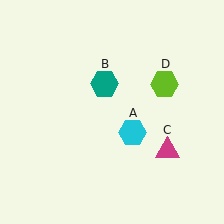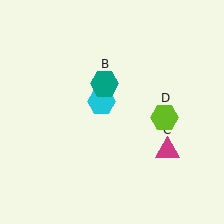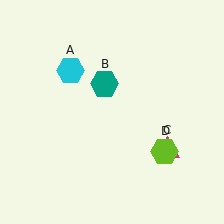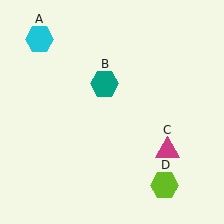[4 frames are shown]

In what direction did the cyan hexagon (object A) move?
The cyan hexagon (object A) moved up and to the left.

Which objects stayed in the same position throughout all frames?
Teal hexagon (object B) and magenta triangle (object C) remained stationary.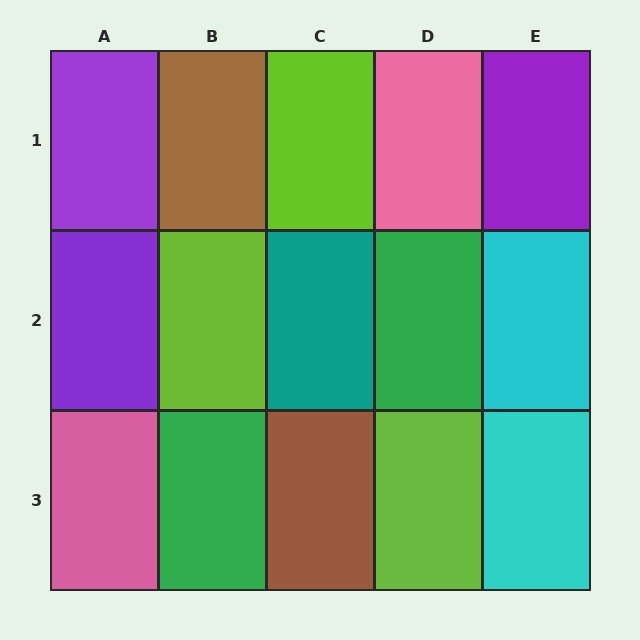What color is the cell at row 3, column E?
Cyan.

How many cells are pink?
2 cells are pink.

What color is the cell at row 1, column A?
Purple.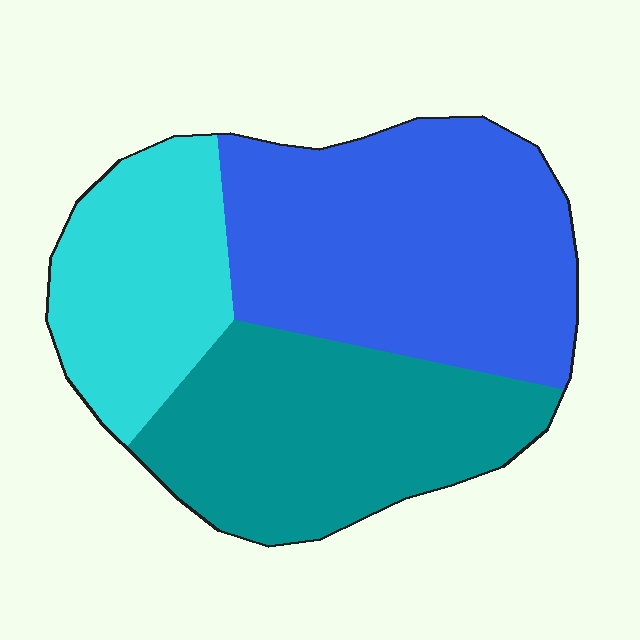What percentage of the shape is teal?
Teal takes up about one third (1/3) of the shape.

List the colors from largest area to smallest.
From largest to smallest: blue, teal, cyan.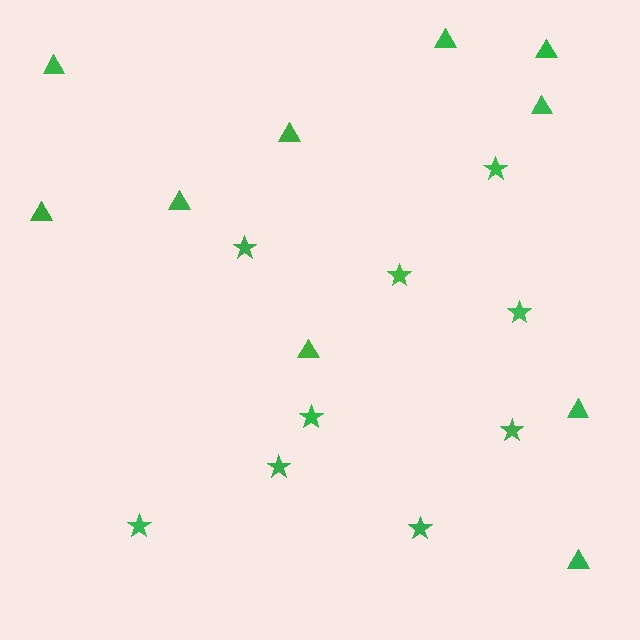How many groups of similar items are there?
There are 2 groups: one group of stars (9) and one group of triangles (10).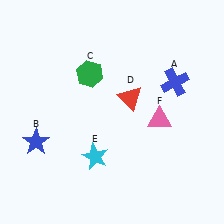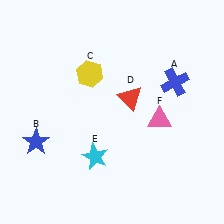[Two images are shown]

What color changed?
The hexagon (C) changed from green in Image 1 to yellow in Image 2.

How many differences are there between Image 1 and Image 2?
There is 1 difference between the two images.